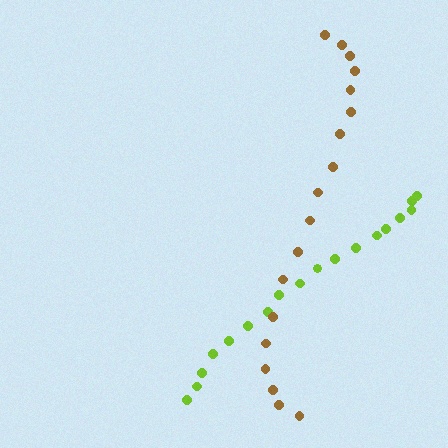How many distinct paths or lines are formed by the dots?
There are 2 distinct paths.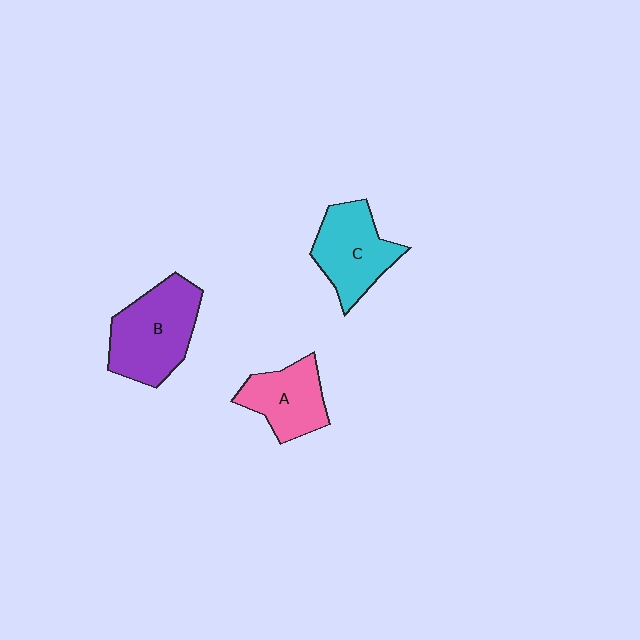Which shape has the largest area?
Shape B (purple).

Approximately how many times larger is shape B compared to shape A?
Approximately 1.4 times.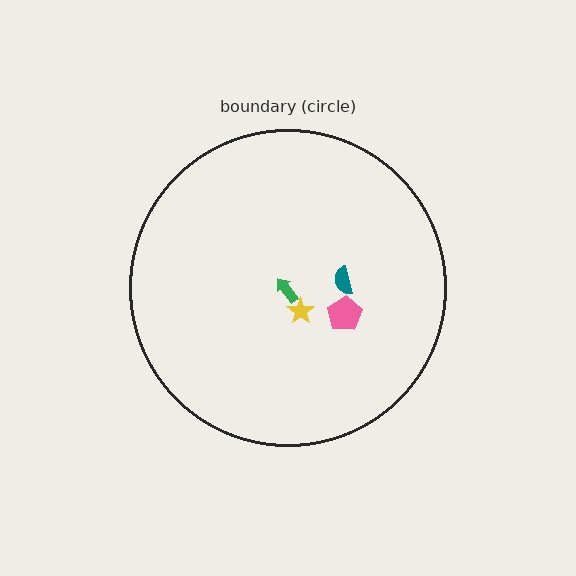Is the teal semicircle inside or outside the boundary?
Inside.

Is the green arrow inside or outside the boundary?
Inside.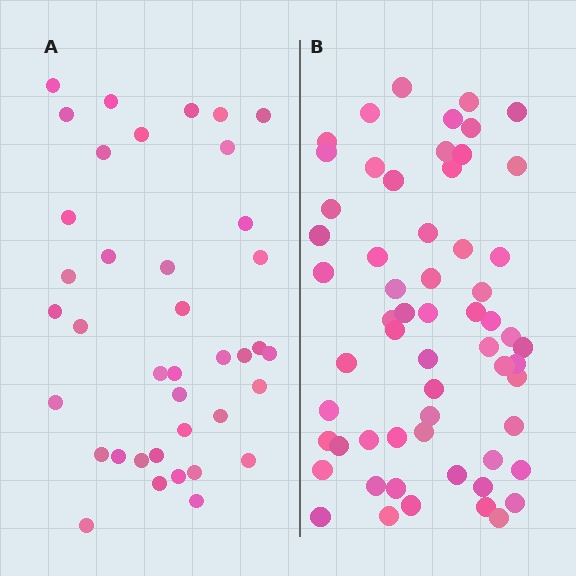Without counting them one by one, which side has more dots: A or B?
Region B (the right region) has more dots.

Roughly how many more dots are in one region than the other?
Region B has approximately 20 more dots than region A.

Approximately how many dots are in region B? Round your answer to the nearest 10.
About 60 dots.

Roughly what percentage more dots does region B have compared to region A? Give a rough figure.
About 55% more.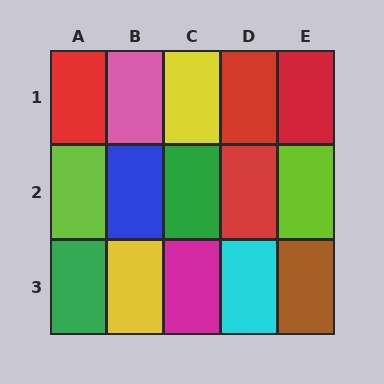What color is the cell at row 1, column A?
Red.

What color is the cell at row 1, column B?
Pink.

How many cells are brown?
1 cell is brown.